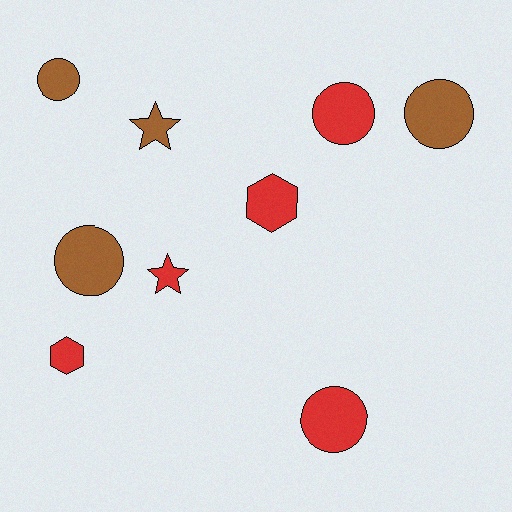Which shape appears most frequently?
Circle, with 5 objects.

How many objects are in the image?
There are 9 objects.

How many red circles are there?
There are 2 red circles.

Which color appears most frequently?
Red, with 5 objects.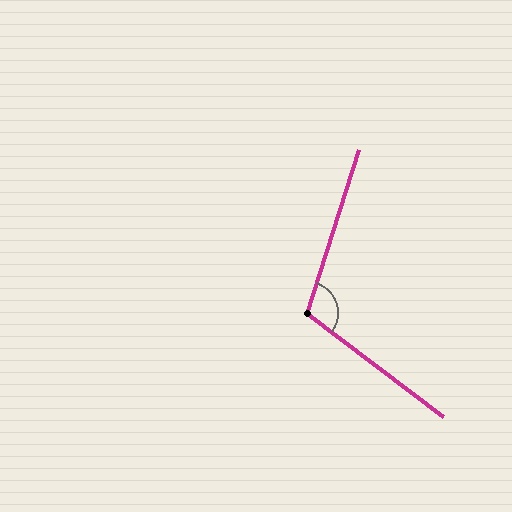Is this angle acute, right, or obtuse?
It is obtuse.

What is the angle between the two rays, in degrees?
Approximately 110 degrees.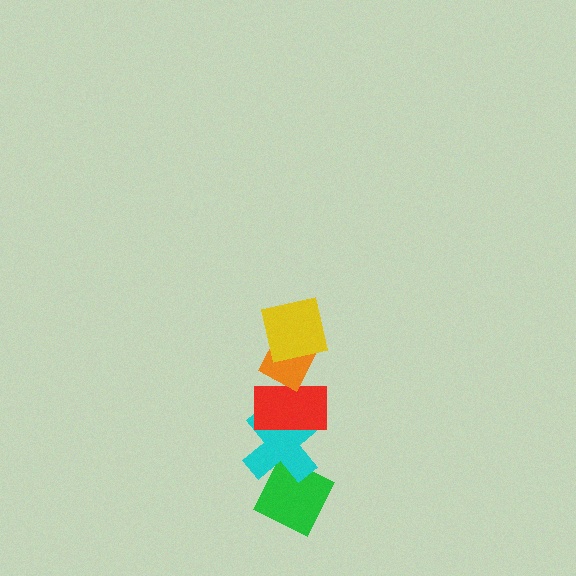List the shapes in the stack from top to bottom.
From top to bottom: the yellow square, the orange diamond, the red rectangle, the cyan cross, the green diamond.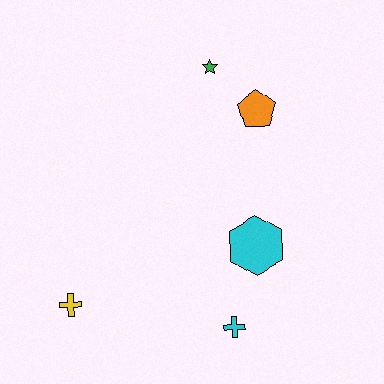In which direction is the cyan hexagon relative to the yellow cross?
The cyan hexagon is to the right of the yellow cross.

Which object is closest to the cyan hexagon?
The cyan cross is closest to the cyan hexagon.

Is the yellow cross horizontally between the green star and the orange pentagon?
No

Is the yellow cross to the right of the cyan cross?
No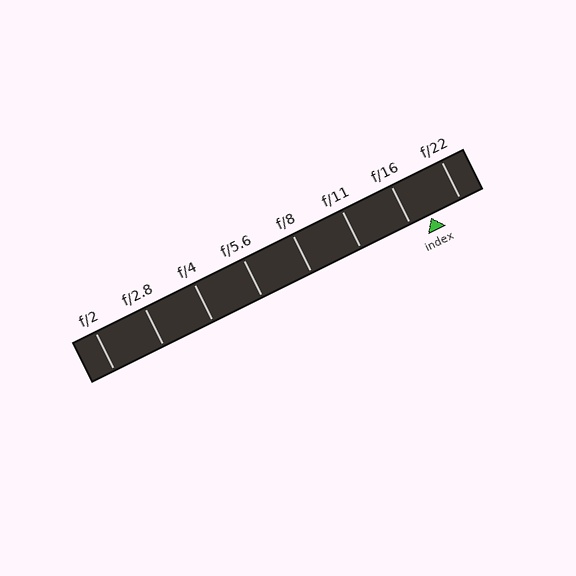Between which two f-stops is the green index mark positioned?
The index mark is between f/16 and f/22.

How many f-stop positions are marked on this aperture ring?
There are 8 f-stop positions marked.